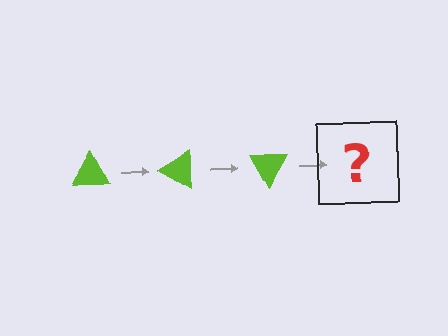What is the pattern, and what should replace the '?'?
The pattern is that the triangle rotates 30 degrees each step. The '?' should be a lime triangle rotated 90 degrees.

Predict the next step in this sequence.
The next step is a lime triangle rotated 90 degrees.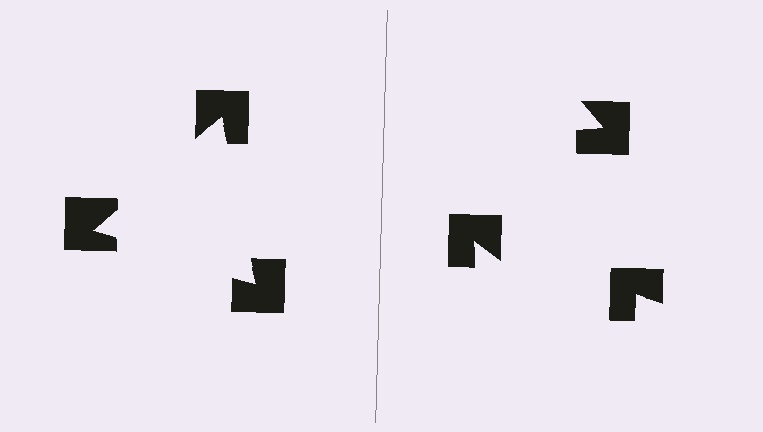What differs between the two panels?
The notched squares are positioned identically on both sides; only the wedge orientations differ. On the left they align to a triangle; on the right they are misaligned.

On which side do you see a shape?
An illusory triangle appears on the left side. On the right side the wedge cuts are rotated, so no coherent shape forms.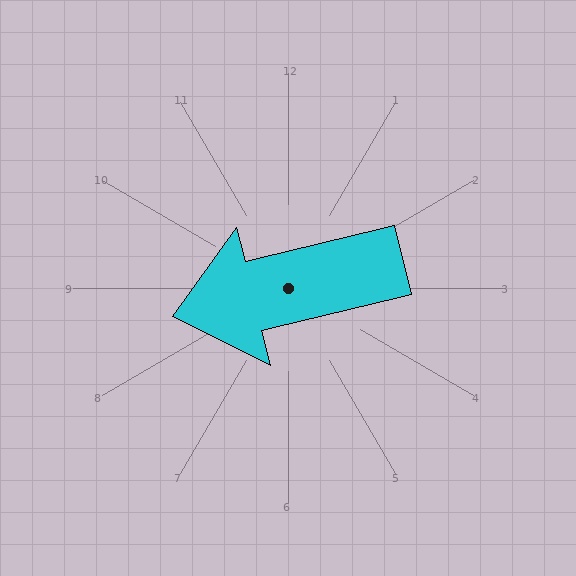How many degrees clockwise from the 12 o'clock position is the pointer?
Approximately 256 degrees.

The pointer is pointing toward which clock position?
Roughly 9 o'clock.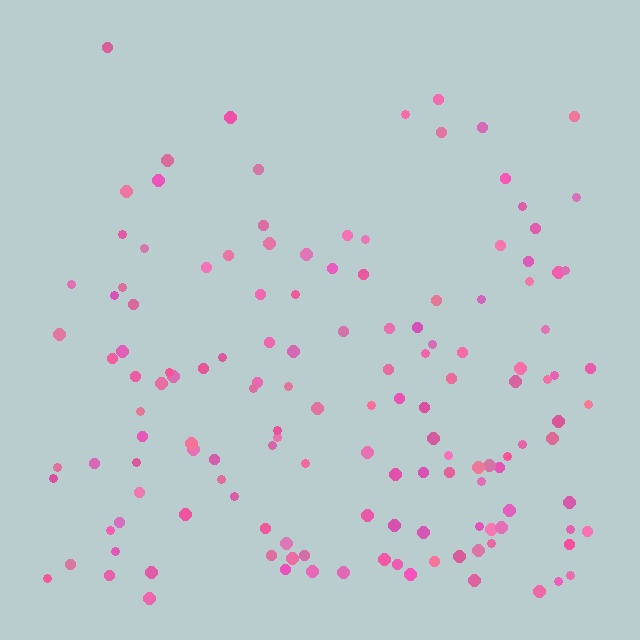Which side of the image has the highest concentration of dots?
The bottom.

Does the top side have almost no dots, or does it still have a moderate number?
Still a moderate number, just noticeably fewer than the bottom.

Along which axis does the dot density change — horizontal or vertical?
Vertical.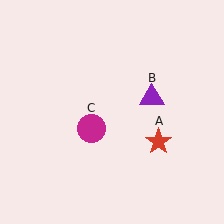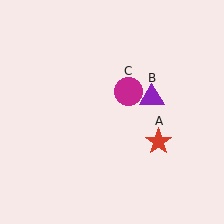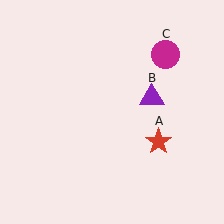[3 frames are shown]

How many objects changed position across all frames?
1 object changed position: magenta circle (object C).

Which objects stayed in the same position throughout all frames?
Red star (object A) and purple triangle (object B) remained stationary.